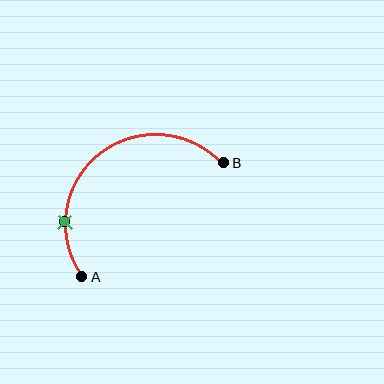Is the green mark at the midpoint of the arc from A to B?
No. The green mark lies on the arc but is closer to endpoint A. The arc midpoint would be at the point on the curve equidistant along the arc from both A and B.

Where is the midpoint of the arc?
The arc midpoint is the point on the curve farthest from the straight line joining A and B. It sits above and to the left of that line.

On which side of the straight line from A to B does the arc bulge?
The arc bulges above and to the left of the straight line connecting A and B.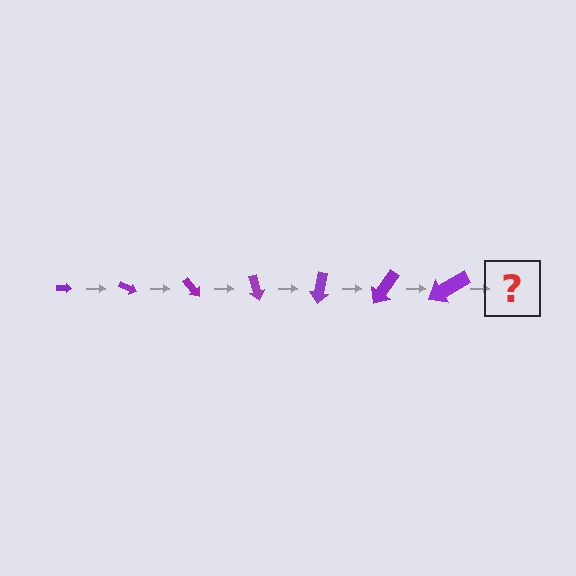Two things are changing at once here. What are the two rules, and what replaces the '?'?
The two rules are that the arrow grows larger each step and it rotates 25 degrees each step. The '?' should be an arrow, larger than the previous one and rotated 175 degrees from the start.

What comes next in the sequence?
The next element should be an arrow, larger than the previous one and rotated 175 degrees from the start.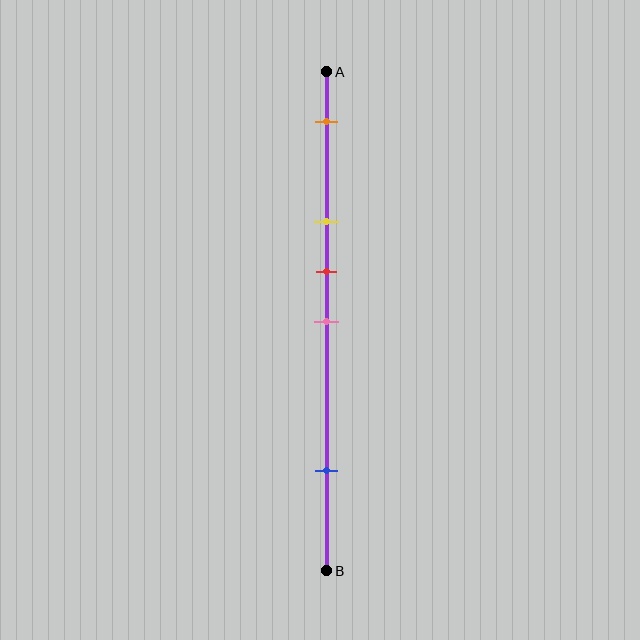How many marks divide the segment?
There are 5 marks dividing the segment.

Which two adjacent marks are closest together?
The red and pink marks are the closest adjacent pair.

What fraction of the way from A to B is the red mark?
The red mark is approximately 40% (0.4) of the way from A to B.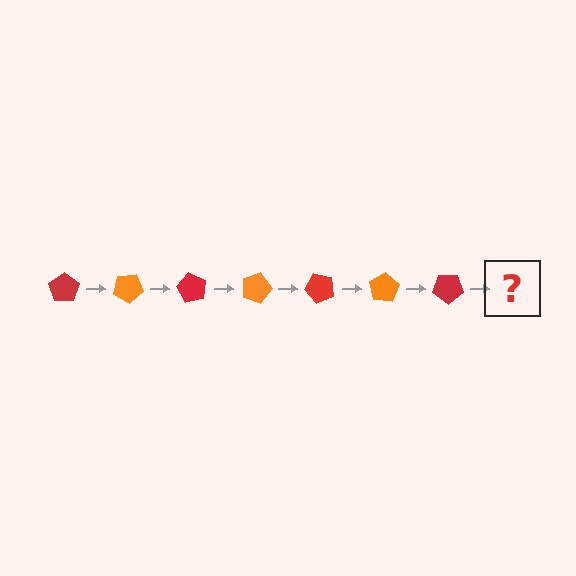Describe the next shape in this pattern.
It should be an orange pentagon, rotated 210 degrees from the start.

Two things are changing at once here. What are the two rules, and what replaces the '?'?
The two rules are that it rotates 30 degrees each step and the color cycles through red and orange. The '?' should be an orange pentagon, rotated 210 degrees from the start.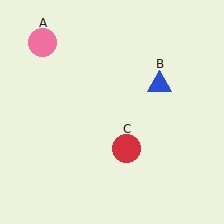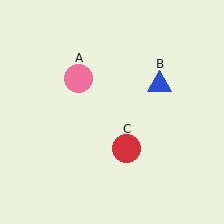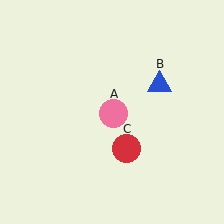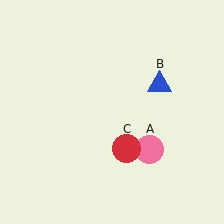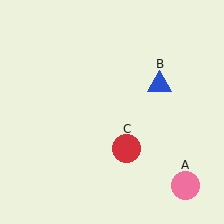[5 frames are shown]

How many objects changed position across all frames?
1 object changed position: pink circle (object A).